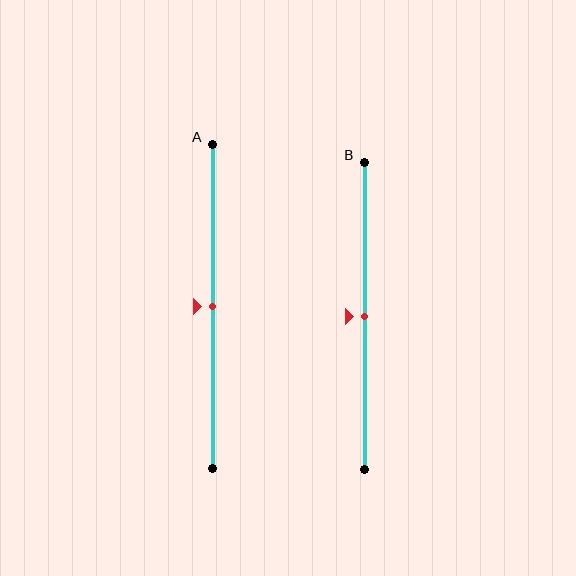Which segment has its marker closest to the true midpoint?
Segment A has its marker closest to the true midpoint.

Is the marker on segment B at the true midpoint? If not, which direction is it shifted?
Yes, the marker on segment B is at the true midpoint.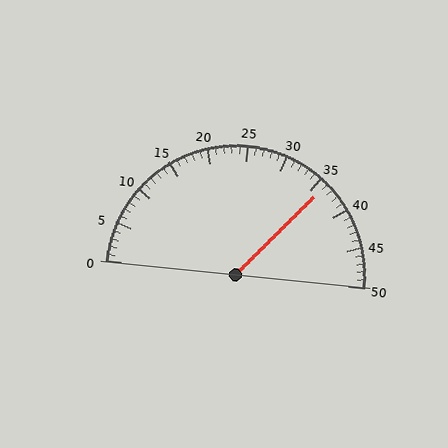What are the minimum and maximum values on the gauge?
The gauge ranges from 0 to 50.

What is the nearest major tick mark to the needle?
The nearest major tick mark is 35.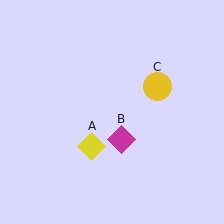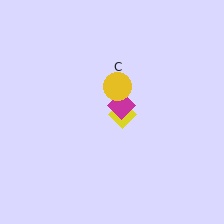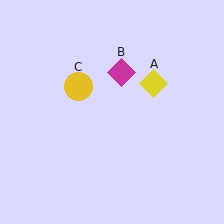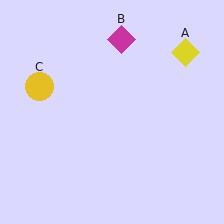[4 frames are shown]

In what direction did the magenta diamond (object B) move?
The magenta diamond (object B) moved up.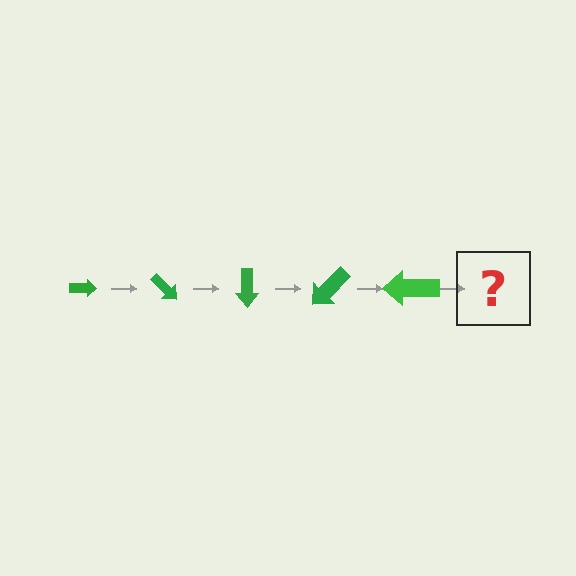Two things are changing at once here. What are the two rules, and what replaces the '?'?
The two rules are that the arrow grows larger each step and it rotates 45 degrees each step. The '?' should be an arrow, larger than the previous one and rotated 225 degrees from the start.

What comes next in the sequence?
The next element should be an arrow, larger than the previous one and rotated 225 degrees from the start.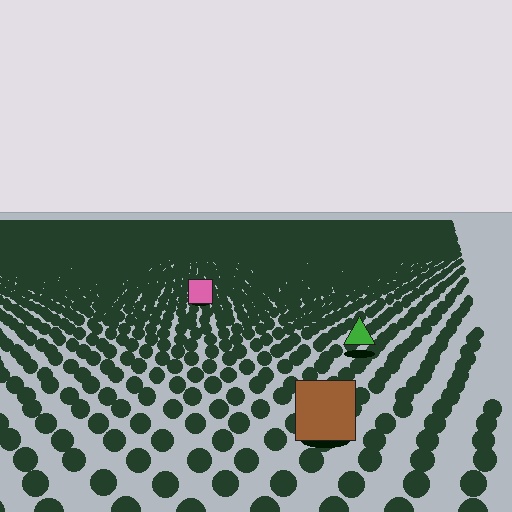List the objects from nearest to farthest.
From nearest to farthest: the brown square, the green triangle, the pink square.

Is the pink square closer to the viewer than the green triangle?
No. The green triangle is closer — you can tell from the texture gradient: the ground texture is coarser near it.